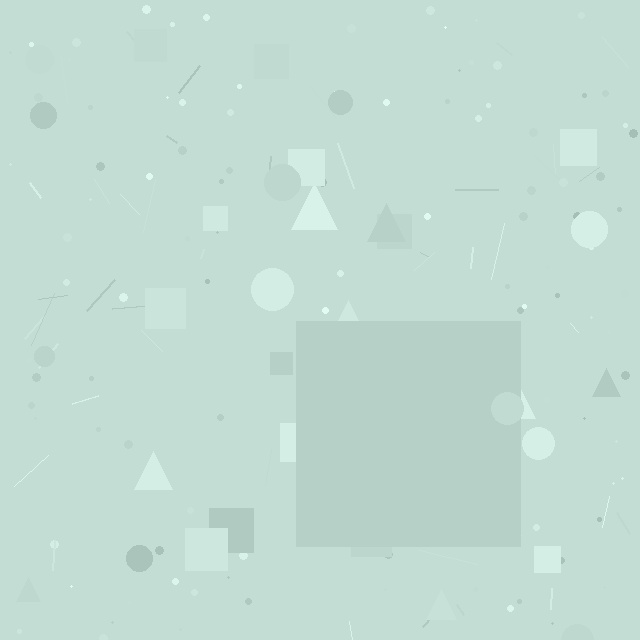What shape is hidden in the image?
A square is hidden in the image.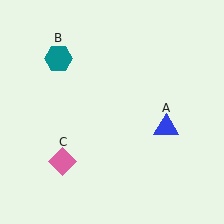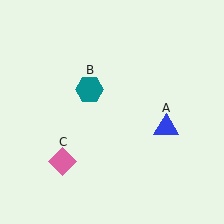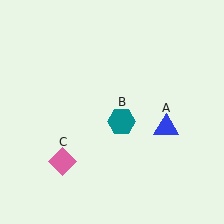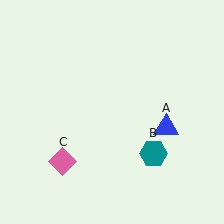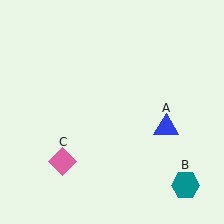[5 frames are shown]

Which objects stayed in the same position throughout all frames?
Blue triangle (object A) and pink diamond (object C) remained stationary.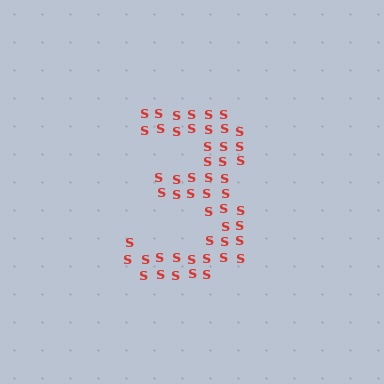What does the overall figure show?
The overall figure shows the digit 3.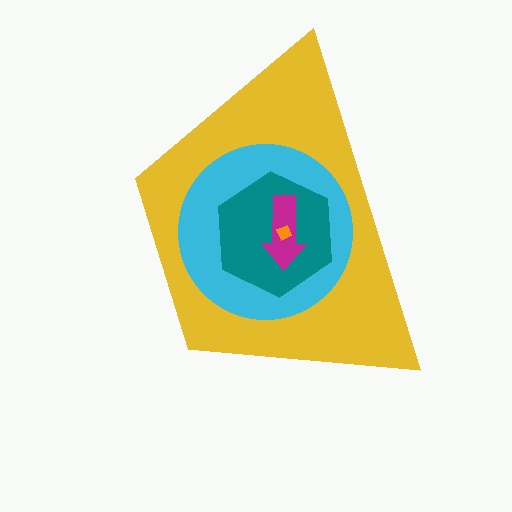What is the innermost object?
The orange diamond.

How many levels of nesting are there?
5.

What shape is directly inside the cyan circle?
The teal hexagon.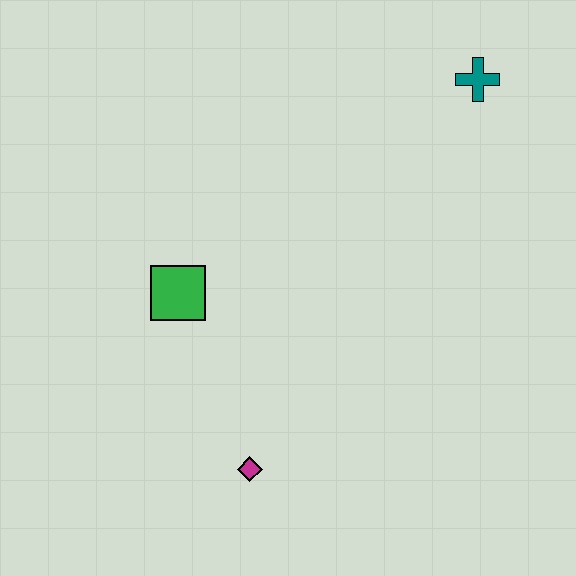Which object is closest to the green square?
The magenta diamond is closest to the green square.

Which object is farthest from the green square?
The teal cross is farthest from the green square.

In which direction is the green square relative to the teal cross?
The green square is to the left of the teal cross.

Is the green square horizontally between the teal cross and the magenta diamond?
No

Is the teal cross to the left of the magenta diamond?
No